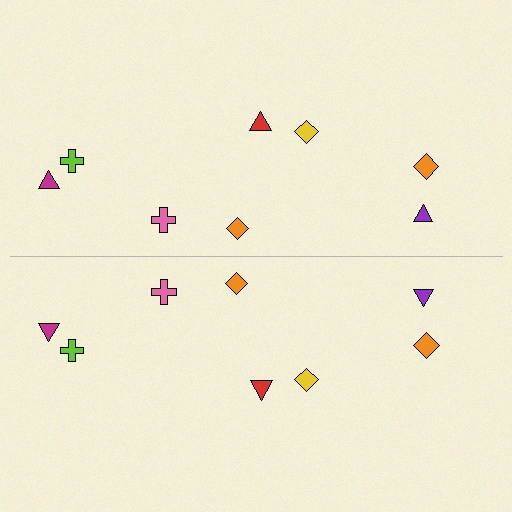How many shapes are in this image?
There are 16 shapes in this image.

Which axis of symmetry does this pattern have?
The pattern has a horizontal axis of symmetry running through the center of the image.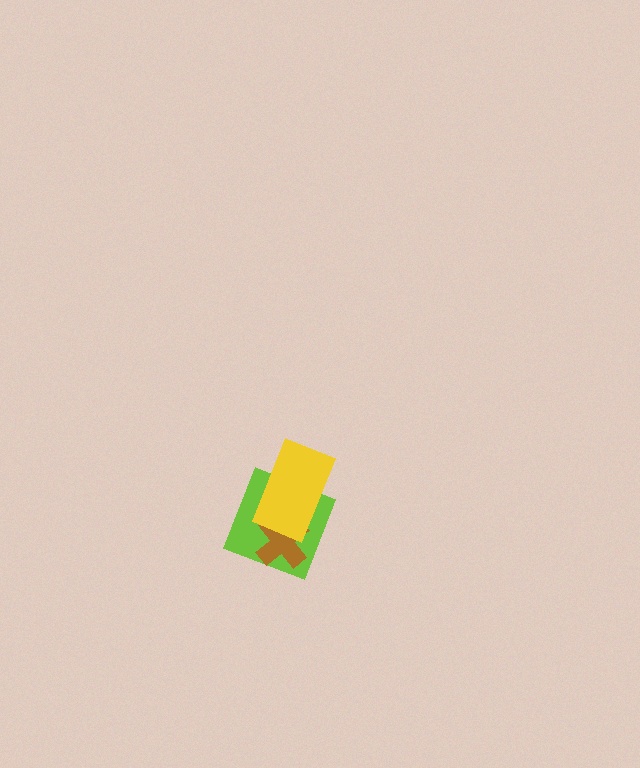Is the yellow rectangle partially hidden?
No, no other shape covers it.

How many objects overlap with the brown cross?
2 objects overlap with the brown cross.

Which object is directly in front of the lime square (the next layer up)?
The brown cross is directly in front of the lime square.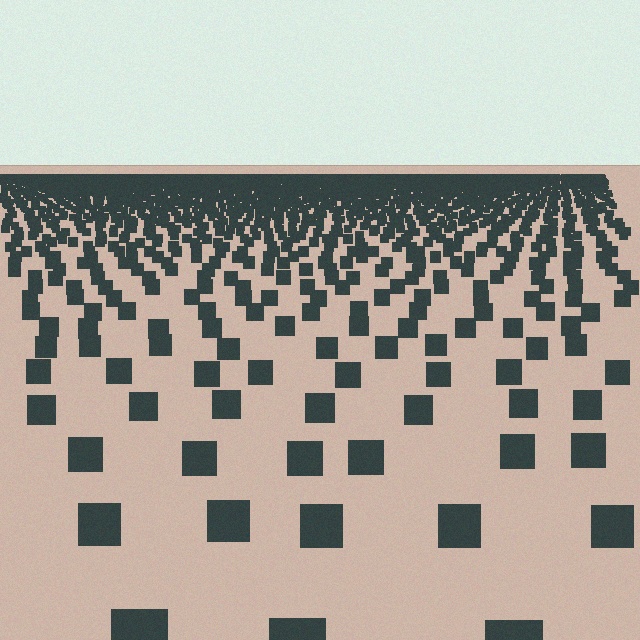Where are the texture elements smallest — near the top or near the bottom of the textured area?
Near the top.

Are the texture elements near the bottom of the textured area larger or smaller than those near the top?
Larger. Near the bottom, elements are closer to the viewer and appear at a bigger on-screen size.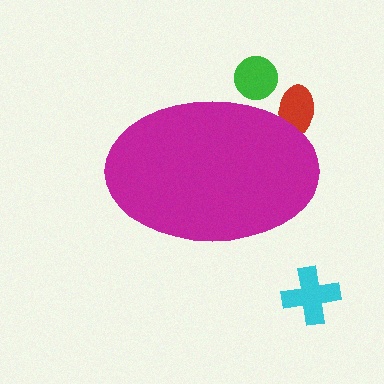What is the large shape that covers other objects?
A magenta ellipse.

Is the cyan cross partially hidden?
No, the cyan cross is fully visible.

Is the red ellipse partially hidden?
Yes, the red ellipse is partially hidden behind the magenta ellipse.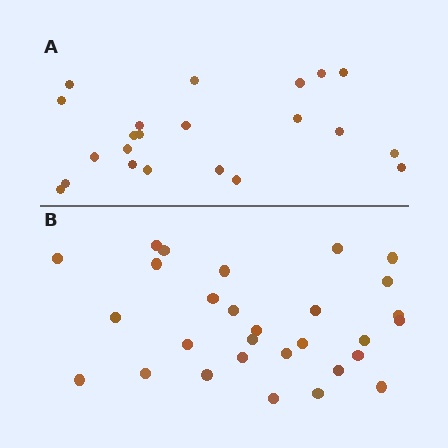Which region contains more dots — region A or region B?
Region B (the bottom region) has more dots.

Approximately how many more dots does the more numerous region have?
Region B has roughly 8 or so more dots than region A.